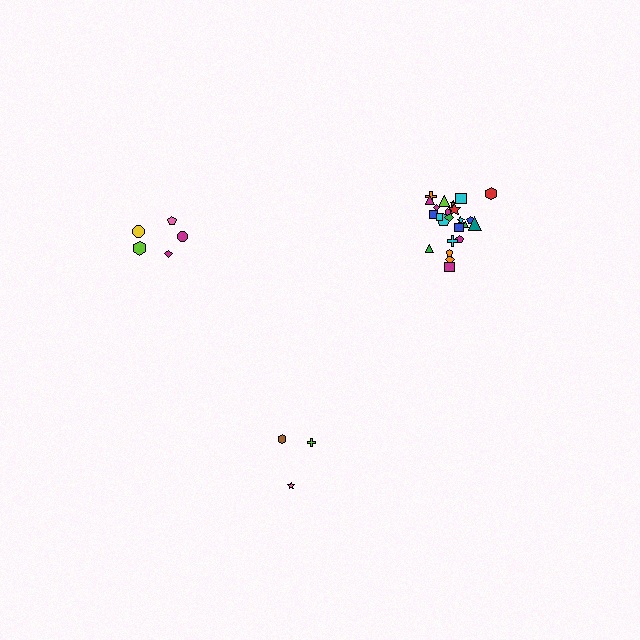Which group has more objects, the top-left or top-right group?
The top-right group.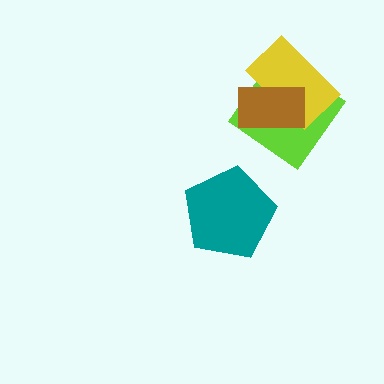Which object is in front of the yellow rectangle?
The brown rectangle is in front of the yellow rectangle.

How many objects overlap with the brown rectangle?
2 objects overlap with the brown rectangle.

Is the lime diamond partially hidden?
Yes, it is partially covered by another shape.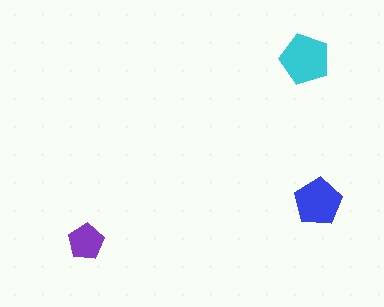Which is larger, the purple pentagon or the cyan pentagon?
The cyan one.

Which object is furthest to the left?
The purple pentagon is leftmost.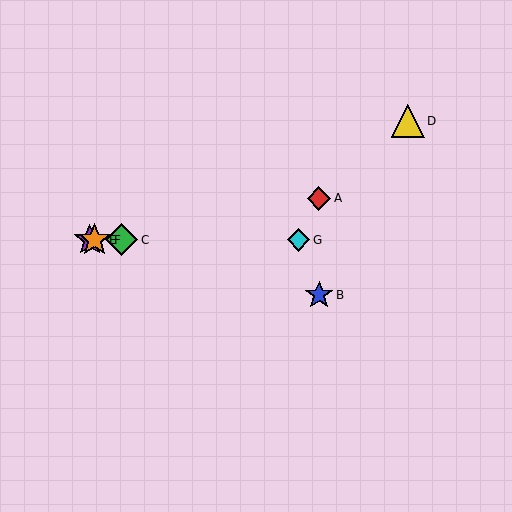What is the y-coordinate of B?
Object B is at y≈295.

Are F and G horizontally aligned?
Yes, both are at y≈240.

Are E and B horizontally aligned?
No, E is at y≈240 and B is at y≈295.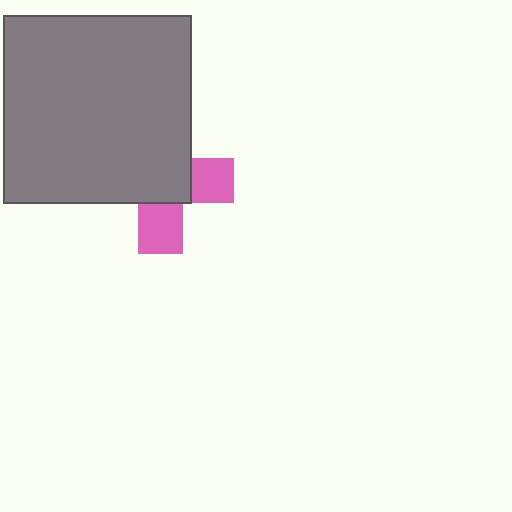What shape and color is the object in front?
The object in front is a gray square.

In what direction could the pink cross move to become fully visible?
The pink cross could move toward the lower-right. That would shift it out from behind the gray square entirely.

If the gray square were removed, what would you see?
You would see the complete pink cross.